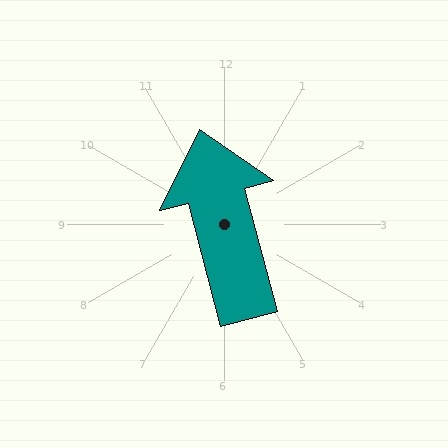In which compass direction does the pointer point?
North.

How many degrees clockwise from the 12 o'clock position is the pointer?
Approximately 345 degrees.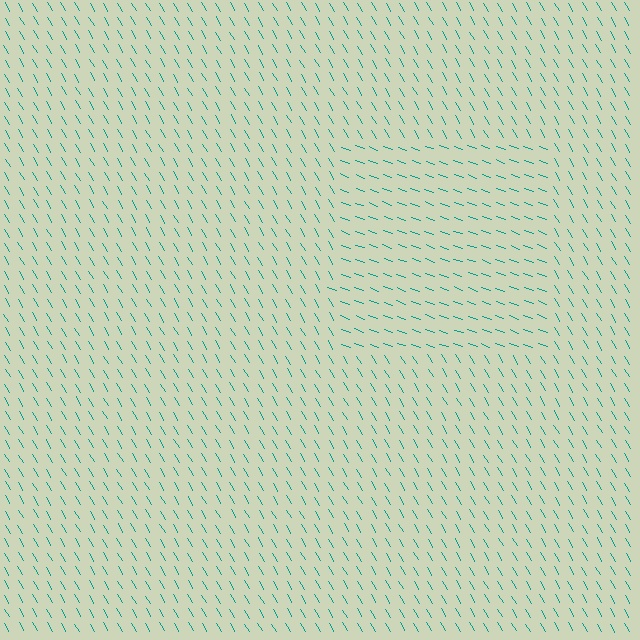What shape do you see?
I see a rectangle.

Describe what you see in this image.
The image is filled with small teal line segments. A rectangle region in the image has lines oriented differently from the surrounding lines, creating a visible texture boundary.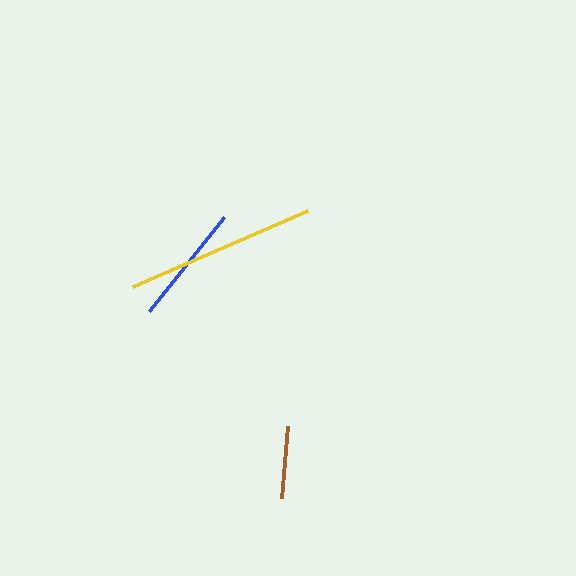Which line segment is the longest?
The yellow line is the longest at approximately 191 pixels.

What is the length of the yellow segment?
The yellow segment is approximately 191 pixels long.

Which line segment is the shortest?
The brown line is the shortest at approximately 73 pixels.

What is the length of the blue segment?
The blue segment is approximately 120 pixels long.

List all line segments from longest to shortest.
From longest to shortest: yellow, blue, brown.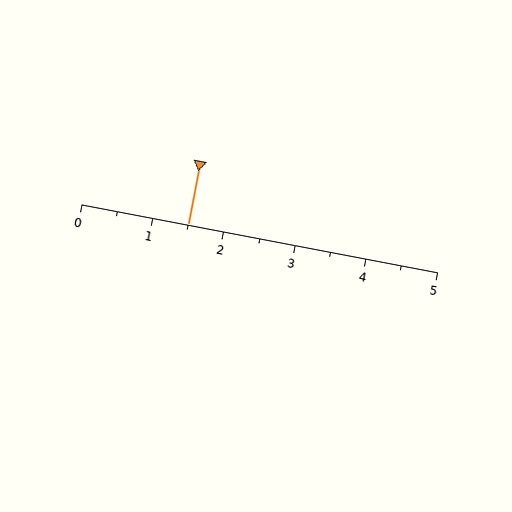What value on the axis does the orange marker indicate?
The marker indicates approximately 1.5.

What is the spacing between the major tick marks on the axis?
The major ticks are spaced 1 apart.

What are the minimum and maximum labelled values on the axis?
The axis runs from 0 to 5.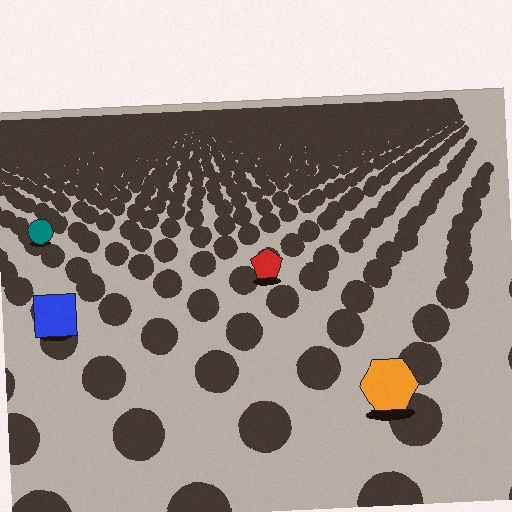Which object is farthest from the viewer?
The teal circle is farthest from the viewer. It appears smaller and the ground texture around it is denser.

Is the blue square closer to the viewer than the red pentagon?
Yes. The blue square is closer — you can tell from the texture gradient: the ground texture is coarser near it.